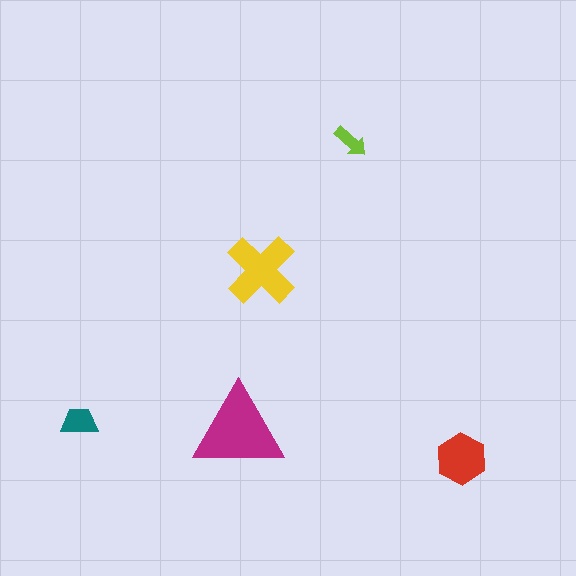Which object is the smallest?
The lime arrow.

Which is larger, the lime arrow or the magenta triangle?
The magenta triangle.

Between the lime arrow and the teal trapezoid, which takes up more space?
The teal trapezoid.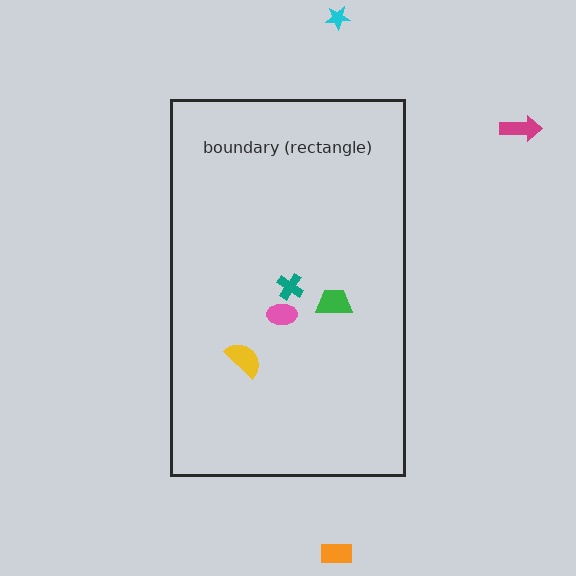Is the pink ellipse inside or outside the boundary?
Inside.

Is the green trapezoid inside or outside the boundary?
Inside.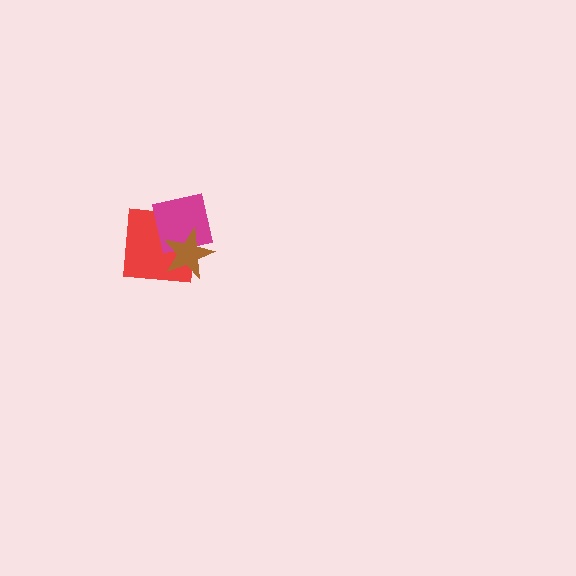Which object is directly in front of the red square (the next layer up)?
The magenta square is directly in front of the red square.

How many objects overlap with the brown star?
2 objects overlap with the brown star.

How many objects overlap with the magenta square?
2 objects overlap with the magenta square.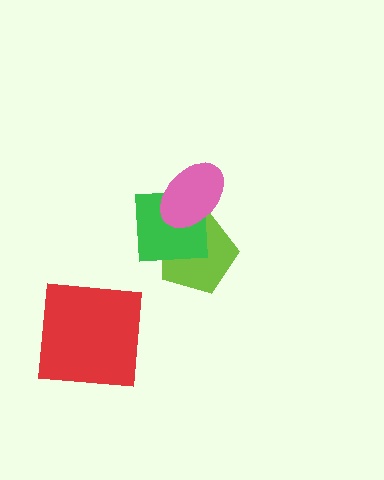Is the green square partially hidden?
Yes, it is partially covered by another shape.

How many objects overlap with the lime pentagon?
2 objects overlap with the lime pentagon.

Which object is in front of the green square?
The pink ellipse is in front of the green square.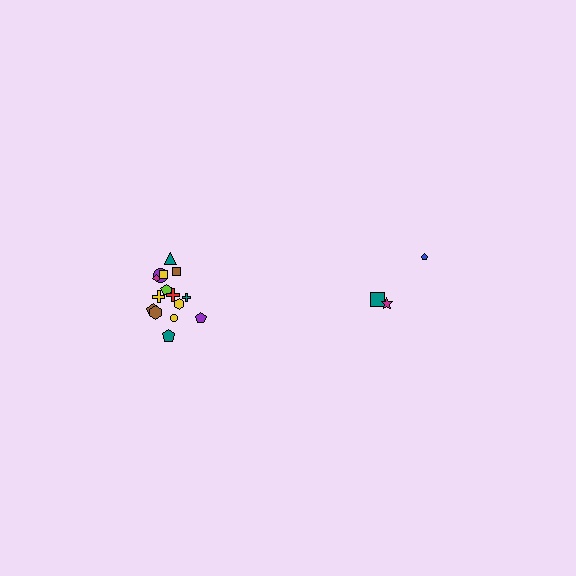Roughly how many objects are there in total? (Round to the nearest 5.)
Roughly 20 objects in total.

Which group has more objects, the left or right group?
The left group.